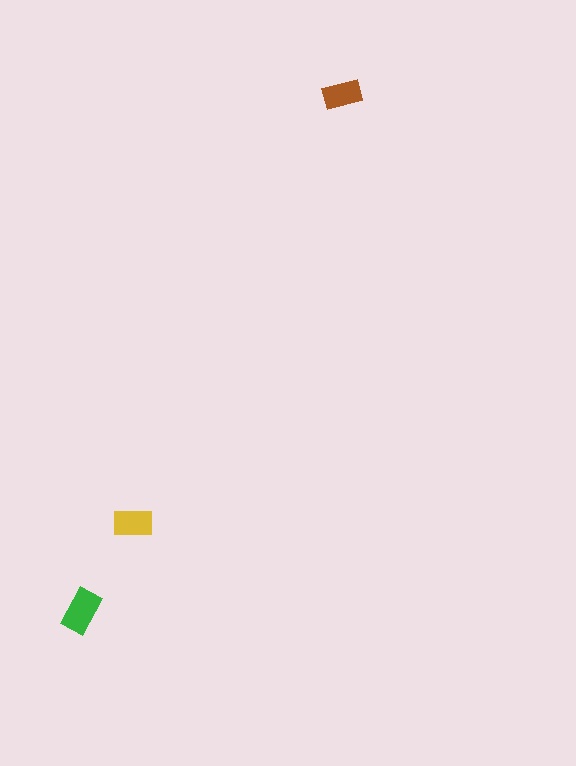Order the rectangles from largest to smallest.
the green one, the yellow one, the brown one.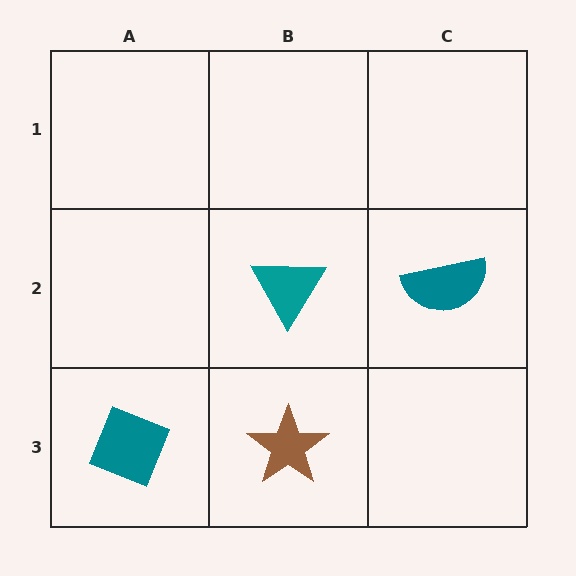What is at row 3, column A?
A teal diamond.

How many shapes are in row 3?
2 shapes.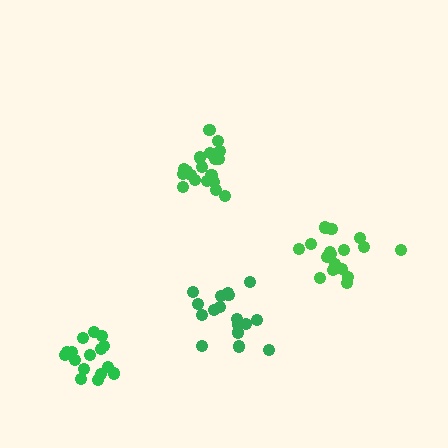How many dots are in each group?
Group 1: 18 dots, Group 2: 20 dots, Group 3: 17 dots, Group 4: 16 dots (71 total).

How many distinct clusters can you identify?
There are 4 distinct clusters.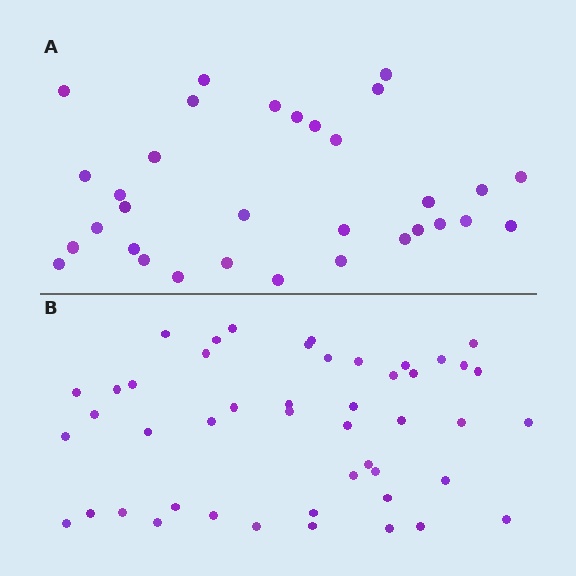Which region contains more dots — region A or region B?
Region B (the bottom region) has more dots.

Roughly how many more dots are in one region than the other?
Region B has approximately 15 more dots than region A.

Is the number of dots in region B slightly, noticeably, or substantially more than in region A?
Region B has substantially more. The ratio is roughly 1.5 to 1.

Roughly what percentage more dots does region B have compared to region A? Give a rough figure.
About 45% more.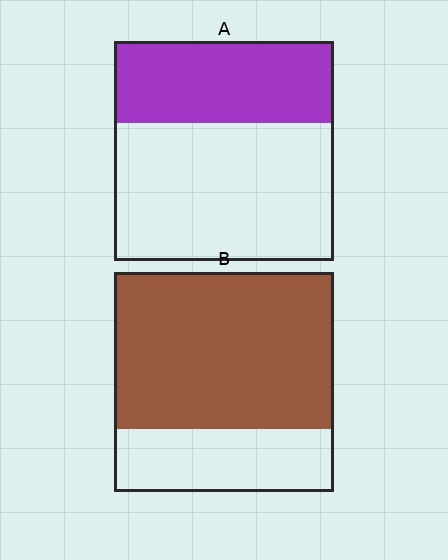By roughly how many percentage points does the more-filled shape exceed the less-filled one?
By roughly 35 percentage points (B over A).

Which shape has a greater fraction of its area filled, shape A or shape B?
Shape B.